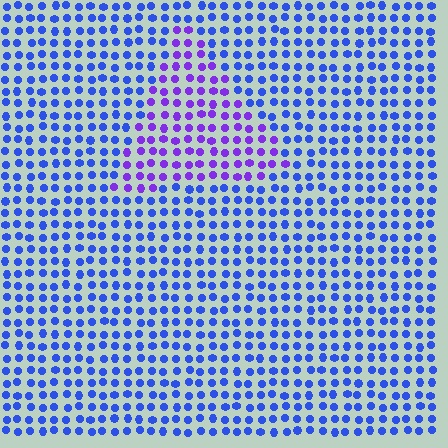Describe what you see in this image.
The image is filled with small blue elements in a uniform arrangement. A triangle-shaped region is visible where the elements are tinted to a slightly different hue, forming a subtle color boundary.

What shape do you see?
I see a triangle.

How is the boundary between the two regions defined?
The boundary is defined purely by a slight shift in hue (about 40 degrees). Spacing, size, and orientation are identical on both sides.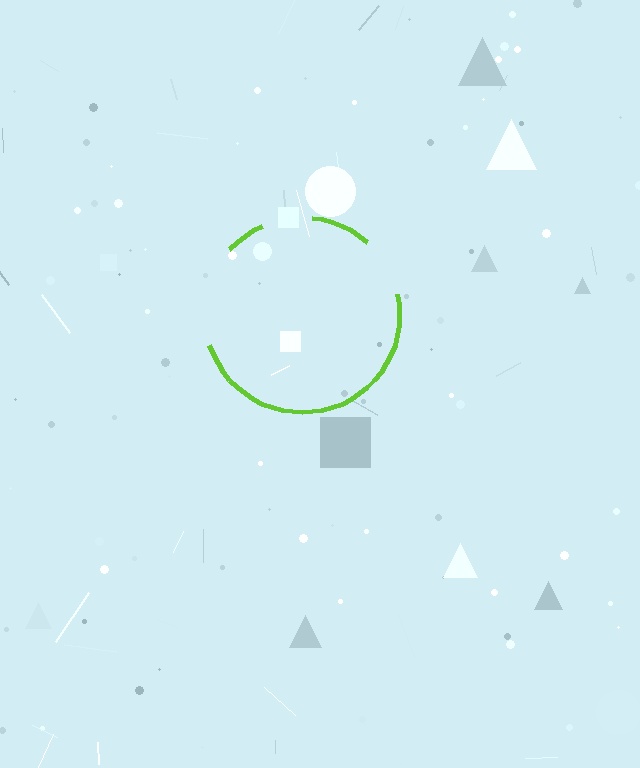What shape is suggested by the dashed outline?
The dashed outline suggests a circle.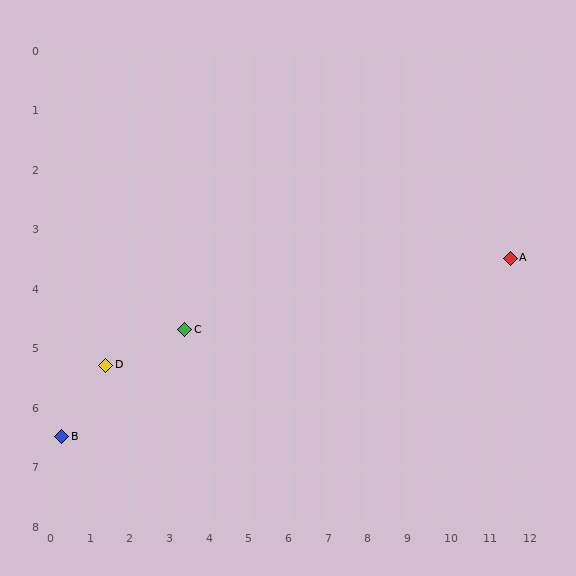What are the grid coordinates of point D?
Point D is at approximately (1.4, 5.3).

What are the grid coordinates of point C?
Point C is at approximately (3.4, 4.7).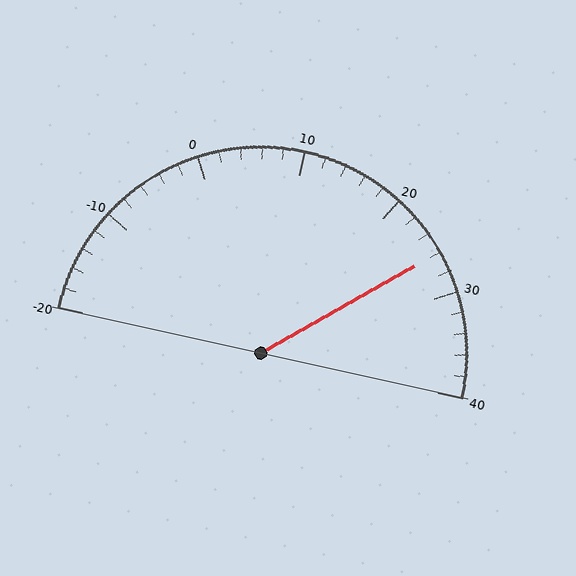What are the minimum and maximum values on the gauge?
The gauge ranges from -20 to 40.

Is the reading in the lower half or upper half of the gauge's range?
The reading is in the upper half of the range (-20 to 40).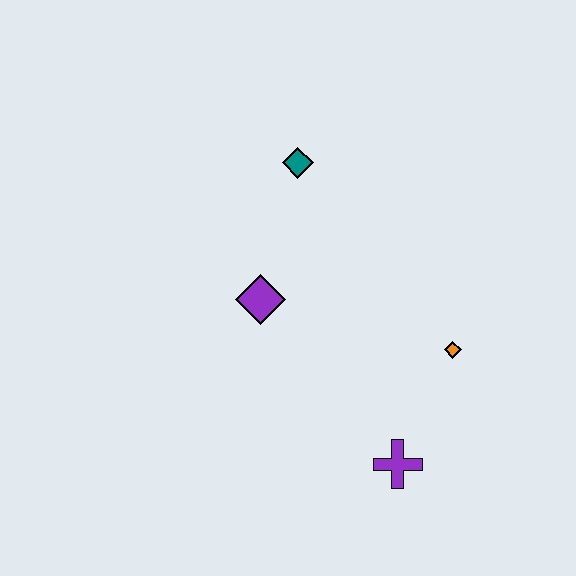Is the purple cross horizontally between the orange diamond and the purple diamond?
Yes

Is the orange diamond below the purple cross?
No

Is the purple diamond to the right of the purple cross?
No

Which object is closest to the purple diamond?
The teal diamond is closest to the purple diamond.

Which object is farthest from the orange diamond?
The teal diamond is farthest from the orange diamond.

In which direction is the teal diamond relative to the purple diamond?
The teal diamond is above the purple diamond.